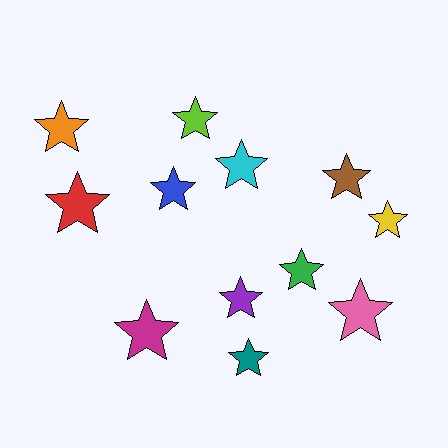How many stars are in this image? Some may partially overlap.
There are 12 stars.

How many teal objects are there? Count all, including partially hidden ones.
There is 1 teal object.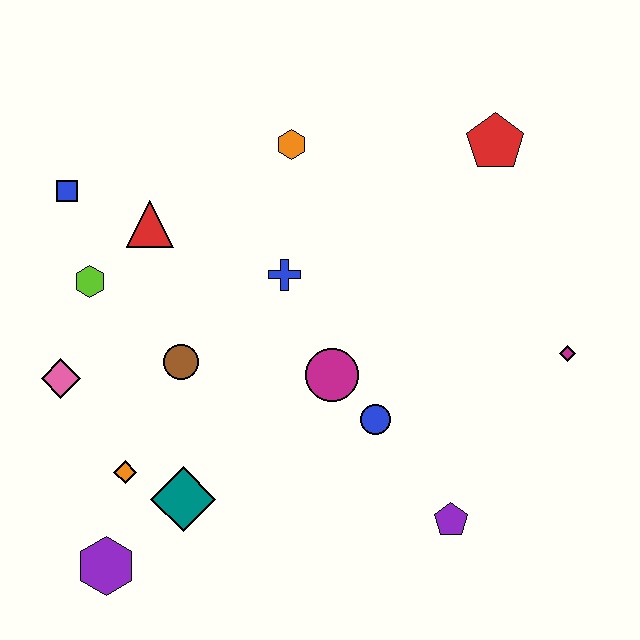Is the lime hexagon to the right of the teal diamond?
No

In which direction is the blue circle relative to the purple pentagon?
The blue circle is above the purple pentagon.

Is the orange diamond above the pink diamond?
No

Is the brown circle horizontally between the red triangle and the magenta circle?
Yes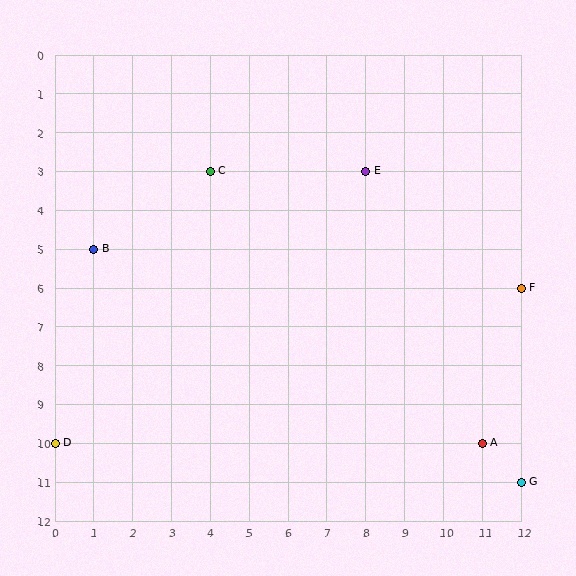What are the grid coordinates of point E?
Point E is at grid coordinates (8, 3).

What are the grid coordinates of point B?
Point B is at grid coordinates (1, 5).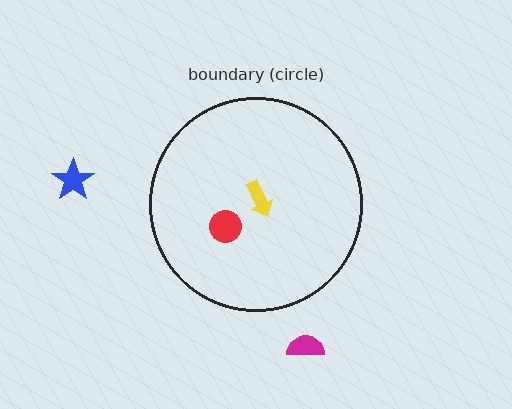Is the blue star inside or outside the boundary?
Outside.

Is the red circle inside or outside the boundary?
Inside.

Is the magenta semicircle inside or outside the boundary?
Outside.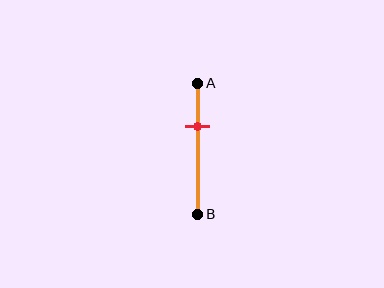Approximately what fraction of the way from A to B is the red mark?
The red mark is approximately 35% of the way from A to B.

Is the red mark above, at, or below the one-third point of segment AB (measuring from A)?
The red mark is approximately at the one-third point of segment AB.